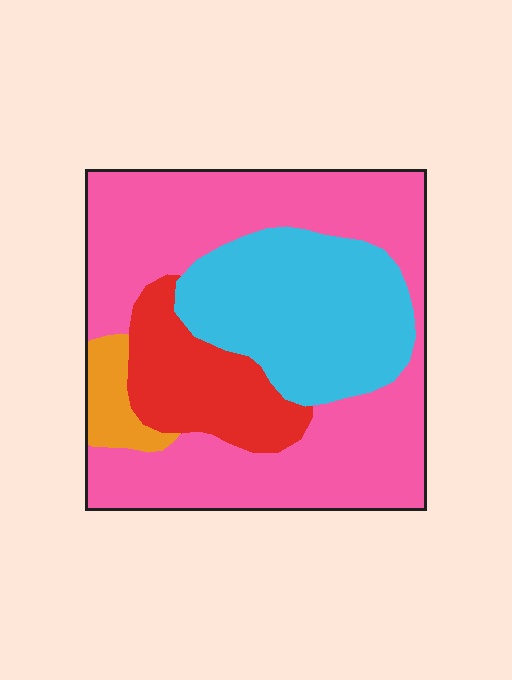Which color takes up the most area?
Pink, at roughly 55%.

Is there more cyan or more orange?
Cyan.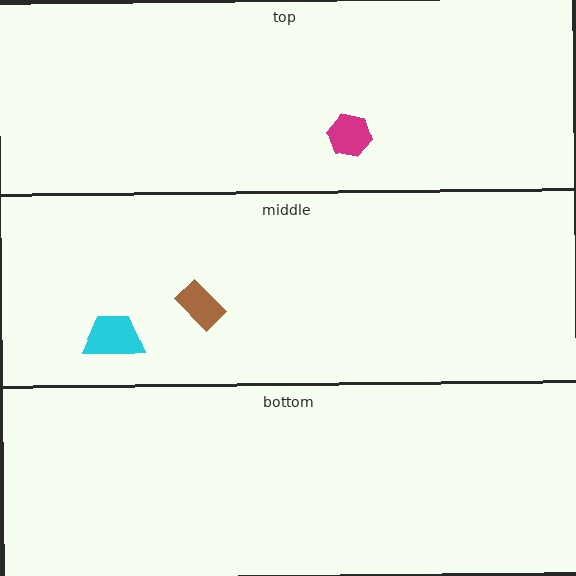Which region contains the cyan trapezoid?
The middle region.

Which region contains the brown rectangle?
The middle region.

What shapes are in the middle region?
The cyan trapezoid, the brown rectangle.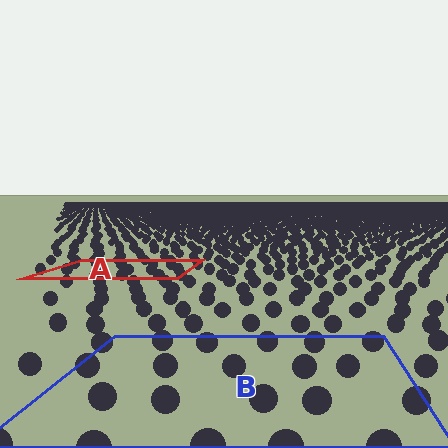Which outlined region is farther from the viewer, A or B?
Region A is farther from the viewer — the texture elements inside it appear smaller and more densely packed.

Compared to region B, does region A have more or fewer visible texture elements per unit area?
Region A has more texture elements per unit area — they are packed more densely because it is farther away.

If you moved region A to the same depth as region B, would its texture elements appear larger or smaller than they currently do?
They would appear larger. At a closer depth, the same texture elements are projected at a bigger on-screen size.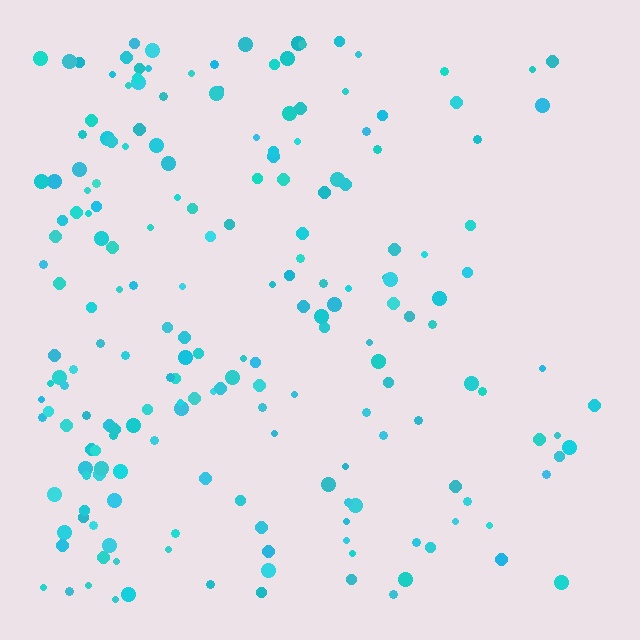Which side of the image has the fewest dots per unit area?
The right.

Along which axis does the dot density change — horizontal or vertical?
Horizontal.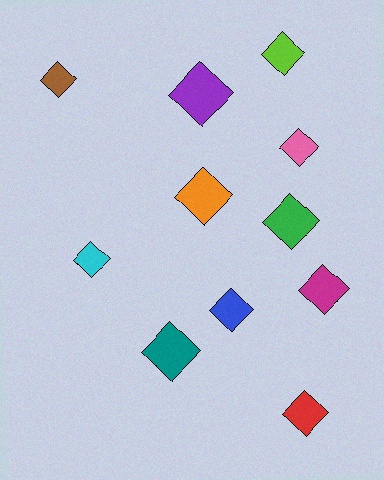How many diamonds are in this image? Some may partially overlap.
There are 11 diamonds.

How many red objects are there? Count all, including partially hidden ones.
There is 1 red object.